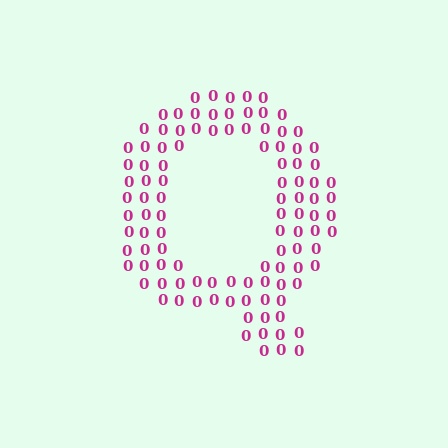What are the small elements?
The small elements are digit 0's.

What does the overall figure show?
The overall figure shows the letter Q.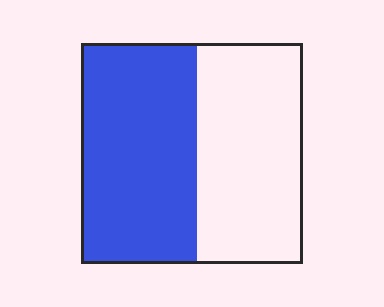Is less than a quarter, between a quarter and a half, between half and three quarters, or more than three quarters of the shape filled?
Between half and three quarters.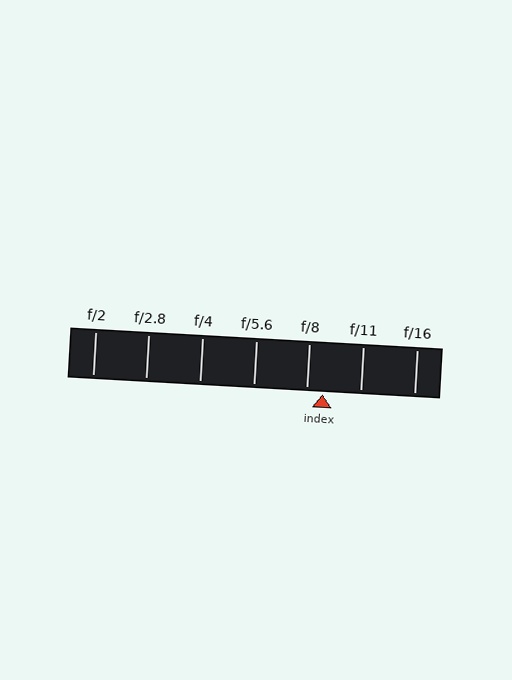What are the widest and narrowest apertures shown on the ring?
The widest aperture shown is f/2 and the narrowest is f/16.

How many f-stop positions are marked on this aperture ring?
There are 7 f-stop positions marked.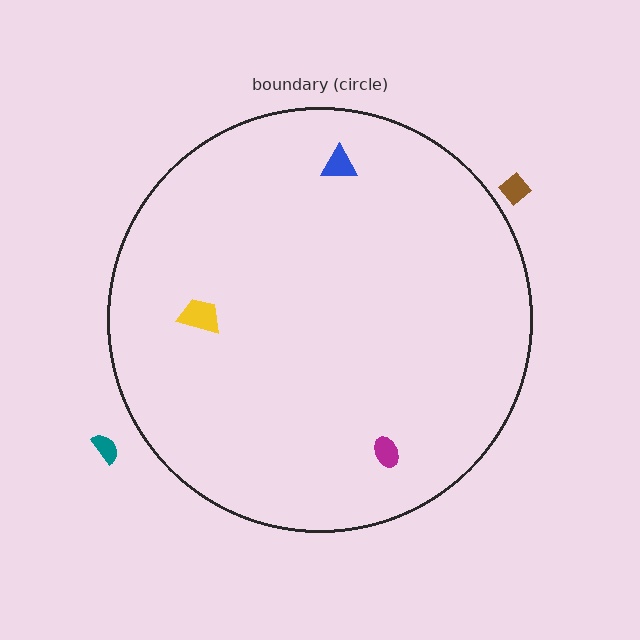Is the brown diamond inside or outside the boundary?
Outside.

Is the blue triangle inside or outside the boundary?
Inside.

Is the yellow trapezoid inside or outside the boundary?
Inside.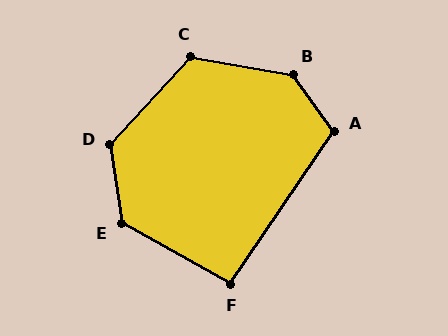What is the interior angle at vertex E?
Approximately 128 degrees (obtuse).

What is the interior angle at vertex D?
Approximately 129 degrees (obtuse).